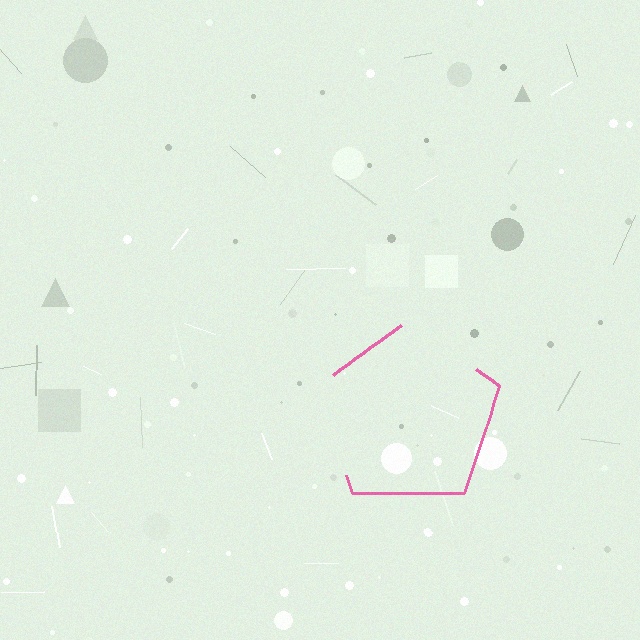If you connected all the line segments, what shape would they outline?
They would outline a pentagon.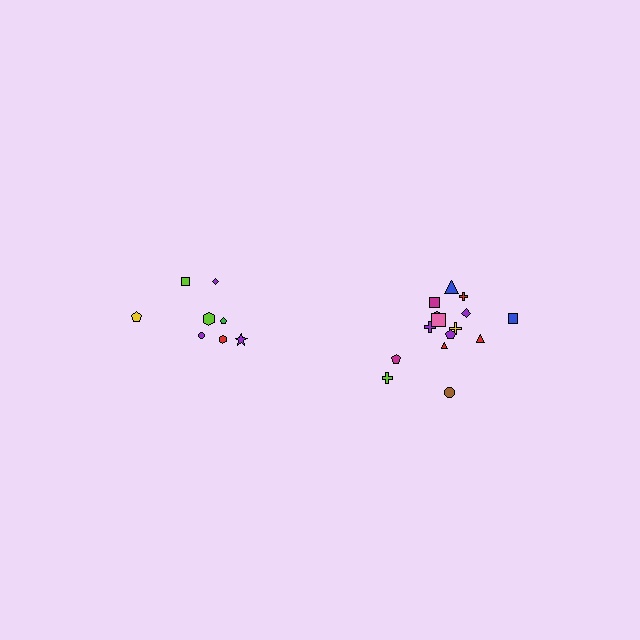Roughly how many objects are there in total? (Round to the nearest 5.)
Roughly 25 objects in total.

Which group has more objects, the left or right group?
The right group.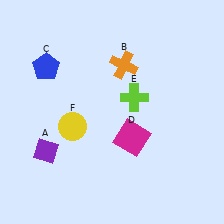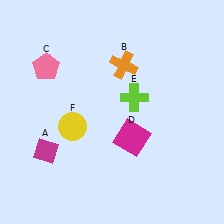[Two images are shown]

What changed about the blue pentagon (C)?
In Image 1, C is blue. In Image 2, it changed to pink.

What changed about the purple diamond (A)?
In Image 1, A is purple. In Image 2, it changed to magenta.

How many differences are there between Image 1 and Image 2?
There are 2 differences between the two images.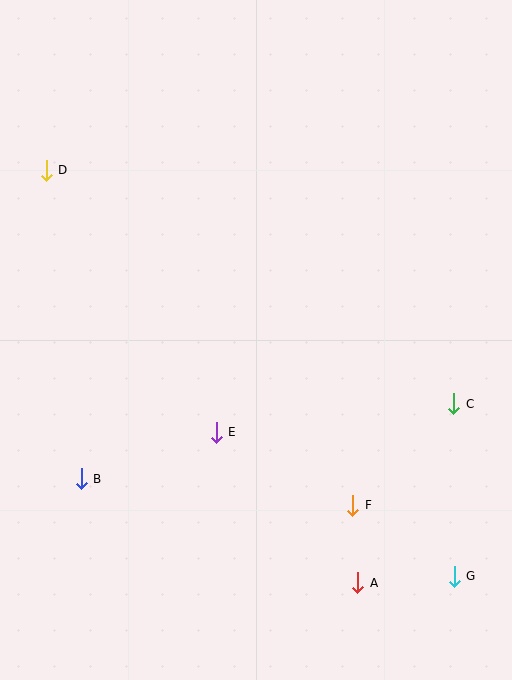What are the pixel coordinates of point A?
Point A is at (358, 583).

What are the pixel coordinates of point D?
Point D is at (46, 170).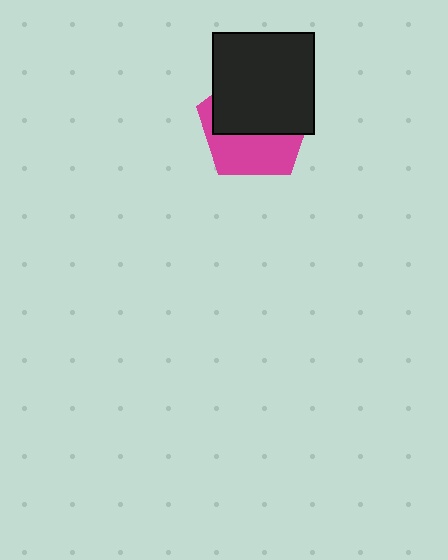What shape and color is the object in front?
The object in front is a black rectangle.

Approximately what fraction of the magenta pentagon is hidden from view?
Roughly 58% of the magenta pentagon is hidden behind the black rectangle.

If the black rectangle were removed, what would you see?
You would see the complete magenta pentagon.